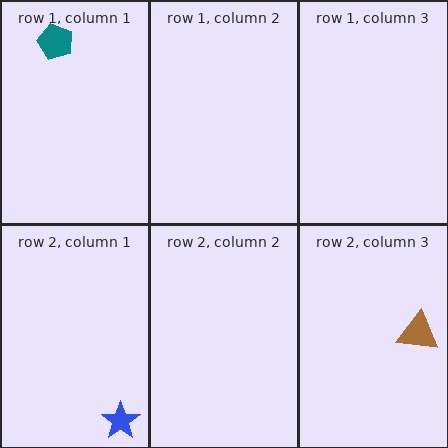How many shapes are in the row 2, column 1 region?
1.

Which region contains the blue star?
The row 2, column 1 region.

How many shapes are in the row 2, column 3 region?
1.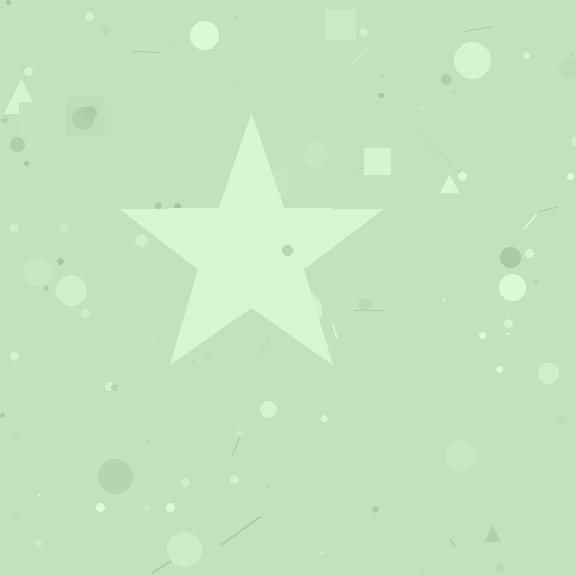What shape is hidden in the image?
A star is hidden in the image.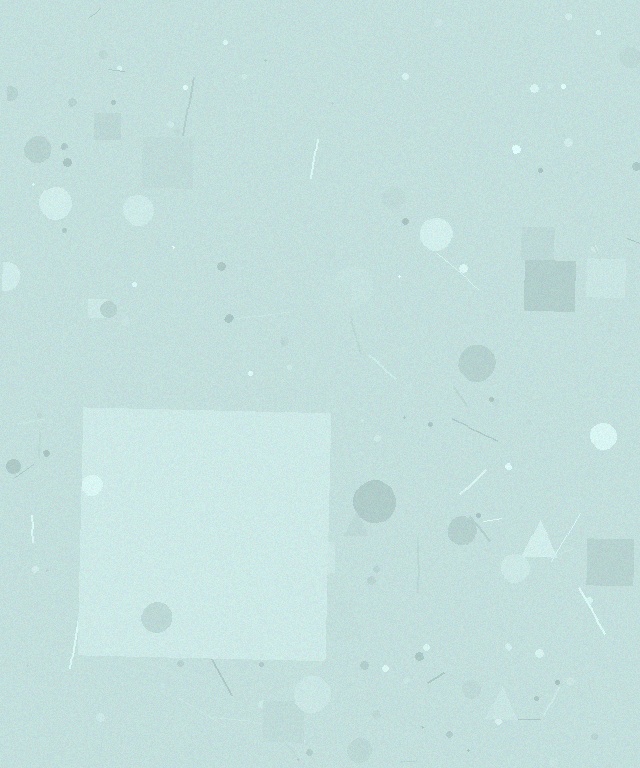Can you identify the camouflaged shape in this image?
The camouflaged shape is a square.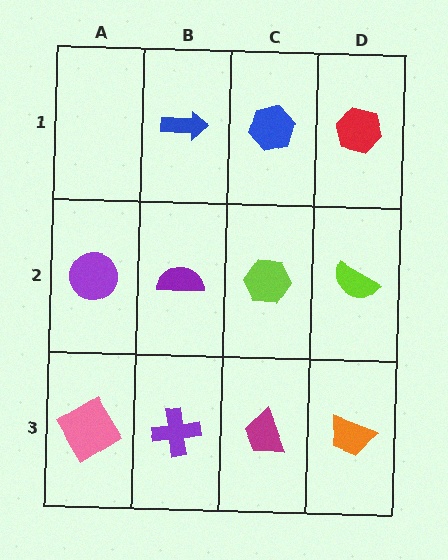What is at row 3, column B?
A purple cross.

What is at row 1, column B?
A blue arrow.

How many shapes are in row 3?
4 shapes.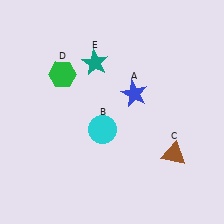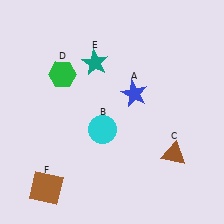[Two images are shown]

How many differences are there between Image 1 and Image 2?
There is 1 difference between the two images.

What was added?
A brown square (F) was added in Image 2.